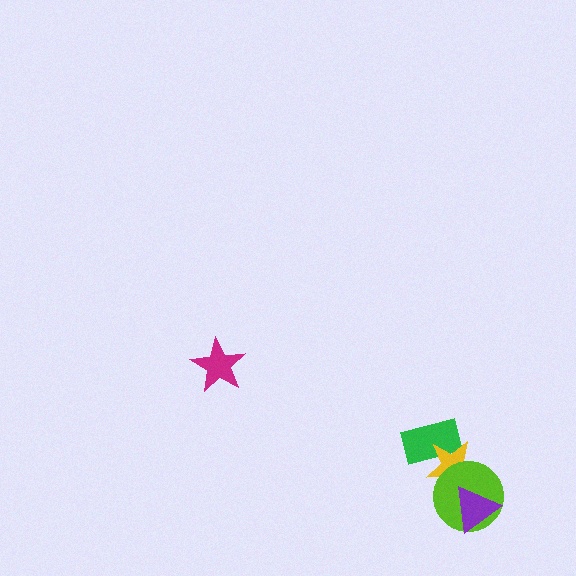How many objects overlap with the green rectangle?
1 object overlaps with the green rectangle.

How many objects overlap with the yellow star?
3 objects overlap with the yellow star.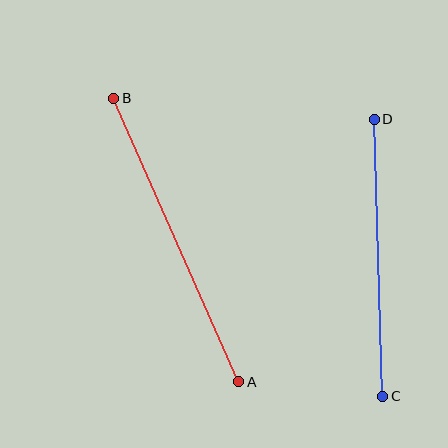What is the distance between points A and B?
The distance is approximately 310 pixels.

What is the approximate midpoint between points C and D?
The midpoint is at approximately (378, 258) pixels.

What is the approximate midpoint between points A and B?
The midpoint is at approximately (176, 240) pixels.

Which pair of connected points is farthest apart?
Points A and B are farthest apart.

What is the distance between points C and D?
The distance is approximately 277 pixels.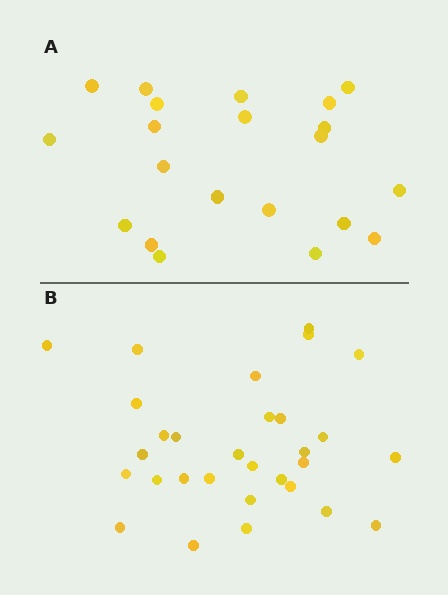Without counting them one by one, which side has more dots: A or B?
Region B (the bottom region) has more dots.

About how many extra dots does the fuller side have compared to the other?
Region B has roughly 8 or so more dots than region A.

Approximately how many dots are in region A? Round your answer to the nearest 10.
About 20 dots. (The exact count is 21, which rounds to 20.)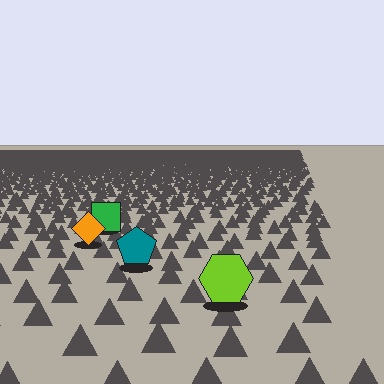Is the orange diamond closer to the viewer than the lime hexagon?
No. The lime hexagon is closer — you can tell from the texture gradient: the ground texture is coarser near it.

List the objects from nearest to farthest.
From nearest to farthest: the lime hexagon, the teal pentagon, the orange diamond, the green square.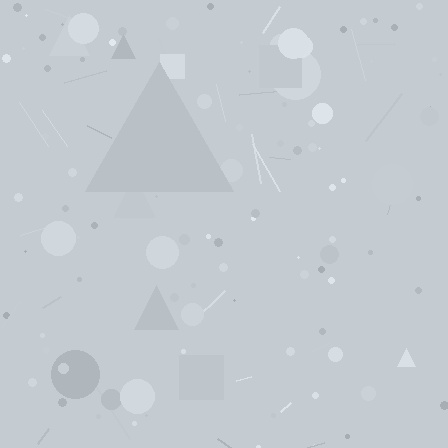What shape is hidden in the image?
A triangle is hidden in the image.